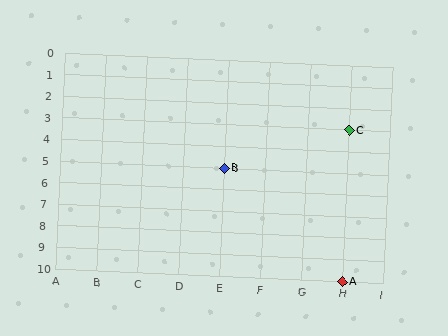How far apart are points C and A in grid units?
Points C and A are 7 rows apart.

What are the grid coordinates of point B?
Point B is at grid coordinates (E, 5).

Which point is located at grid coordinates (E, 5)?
Point B is at (E, 5).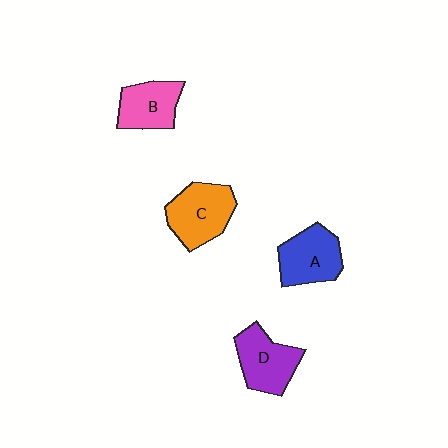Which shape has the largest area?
Shape C (orange).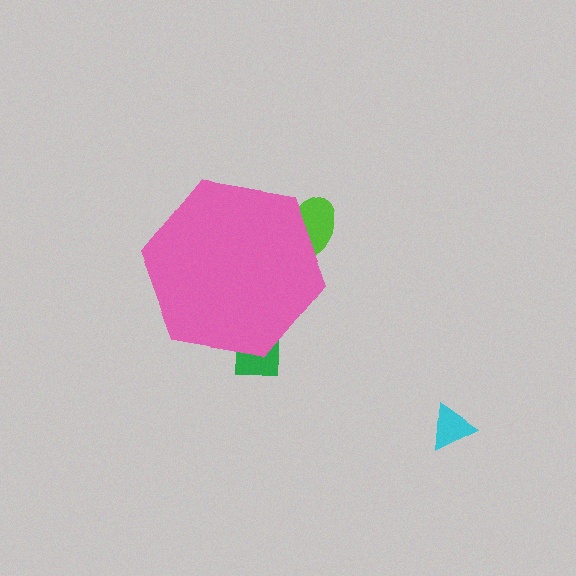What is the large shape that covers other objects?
A pink hexagon.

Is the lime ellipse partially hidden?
Yes, the lime ellipse is partially hidden behind the pink hexagon.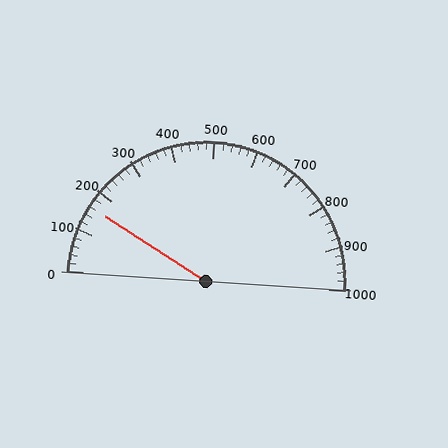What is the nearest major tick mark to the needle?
The nearest major tick mark is 200.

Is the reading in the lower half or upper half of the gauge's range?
The reading is in the lower half of the range (0 to 1000).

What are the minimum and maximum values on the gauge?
The gauge ranges from 0 to 1000.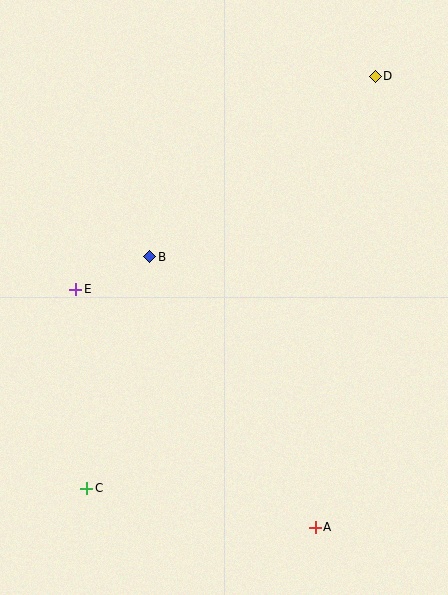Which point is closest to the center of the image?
Point B at (150, 257) is closest to the center.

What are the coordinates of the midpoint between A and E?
The midpoint between A and E is at (195, 408).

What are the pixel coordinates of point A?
Point A is at (315, 527).